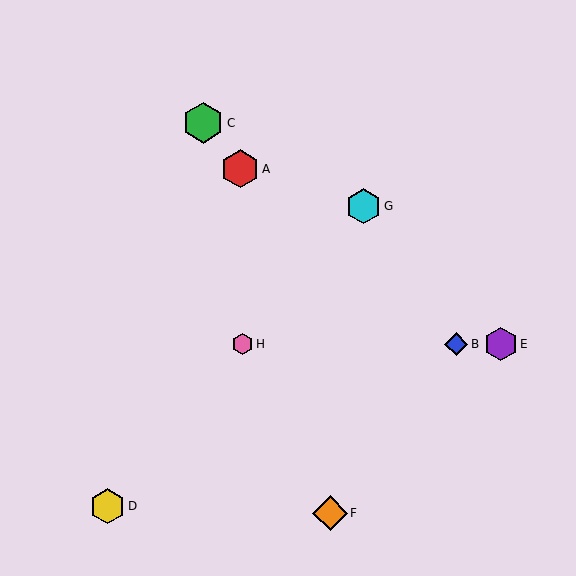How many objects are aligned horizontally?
3 objects (B, E, H) are aligned horizontally.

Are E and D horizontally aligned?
No, E is at y≈344 and D is at y≈506.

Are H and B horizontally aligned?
Yes, both are at y≈344.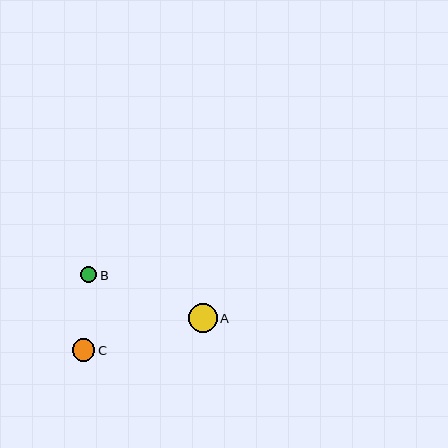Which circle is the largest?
Circle A is the largest with a size of approximately 29 pixels.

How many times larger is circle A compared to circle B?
Circle A is approximately 1.7 times the size of circle B.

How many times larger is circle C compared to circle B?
Circle C is approximately 1.4 times the size of circle B.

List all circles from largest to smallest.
From largest to smallest: A, C, B.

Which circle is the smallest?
Circle B is the smallest with a size of approximately 17 pixels.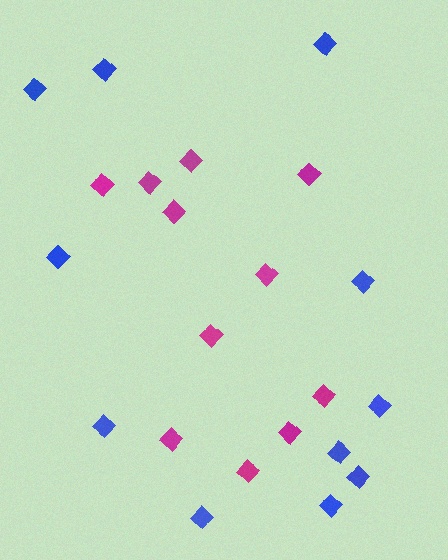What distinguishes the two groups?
There are 2 groups: one group of magenta diamonds (11) and one group of blue diamonds (11).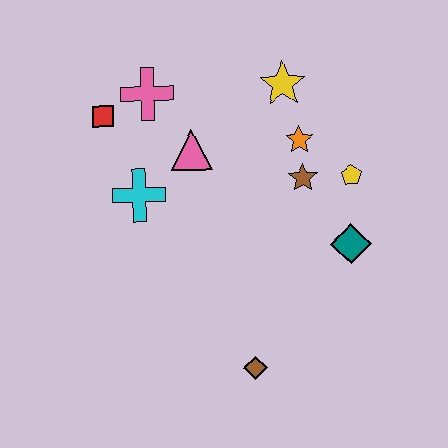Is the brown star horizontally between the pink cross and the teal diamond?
Yes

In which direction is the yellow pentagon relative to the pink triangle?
The yellow pentagon is to the right of the pink triangle.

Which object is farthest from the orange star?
The brown diamond is farthest from the orange star.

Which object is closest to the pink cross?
The red square is closest to the pink cross.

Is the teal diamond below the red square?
Yes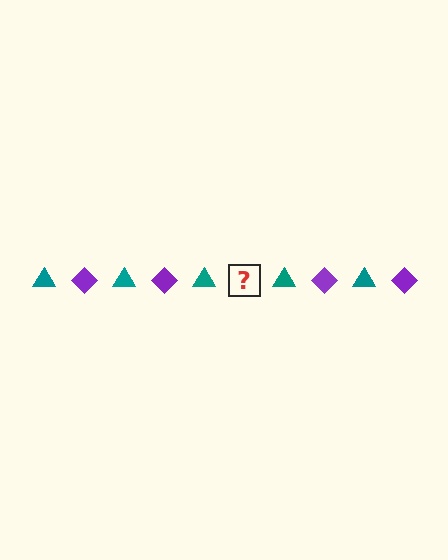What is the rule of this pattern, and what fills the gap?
The rule is that the pattern alternates between teal triangle and purple diamond. The gap should be filled with a purple diamond.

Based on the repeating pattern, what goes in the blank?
The blank should be a purple diamond.